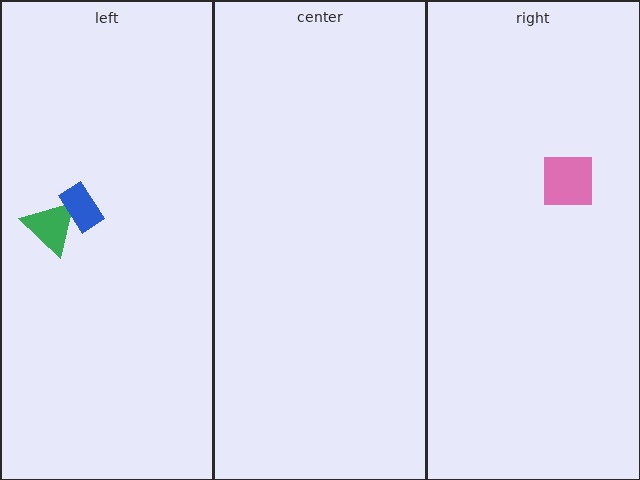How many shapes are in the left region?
2.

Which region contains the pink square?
The right region.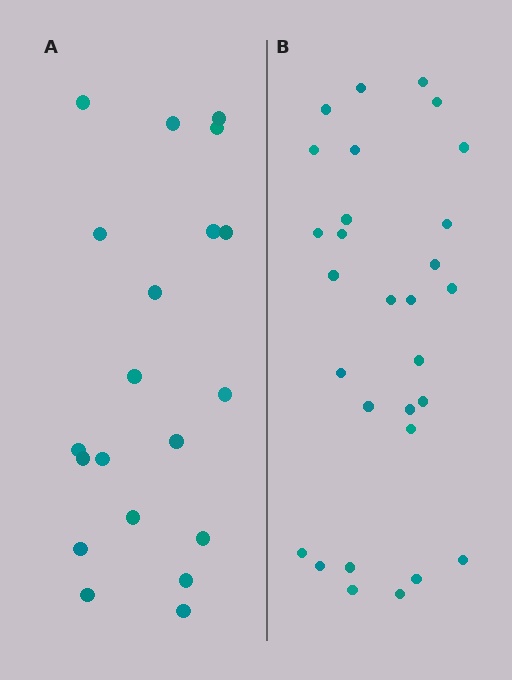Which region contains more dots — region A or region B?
Region B (the right region) has more dots.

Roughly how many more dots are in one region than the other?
Region B has roughly 8 or so more dots than region A.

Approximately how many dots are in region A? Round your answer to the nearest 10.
About 20 dots.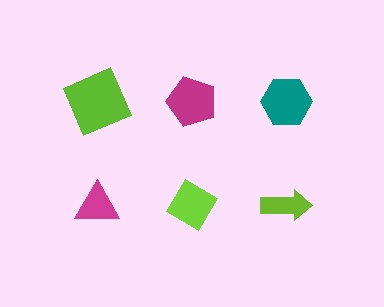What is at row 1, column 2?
A magenta pentagon.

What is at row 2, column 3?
A lime arrow.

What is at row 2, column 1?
A magenta triangle.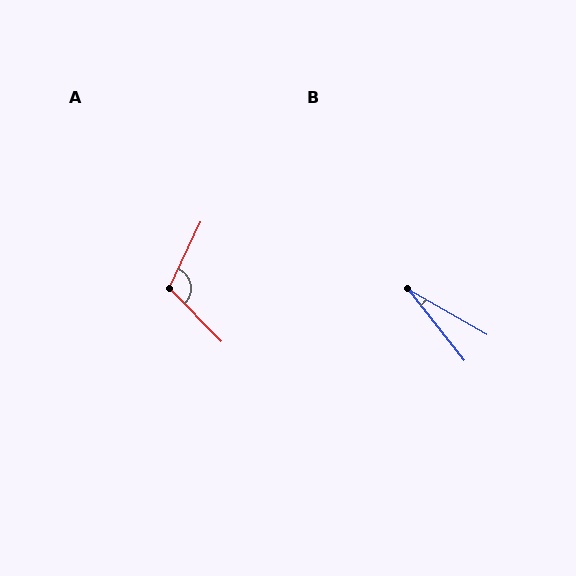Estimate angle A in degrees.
Approximately 111 degrees.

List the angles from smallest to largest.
B (22°), A (111°).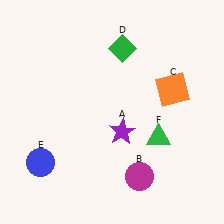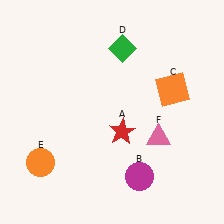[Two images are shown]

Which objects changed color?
A changed from purple to red. E changed from blue to orange. F changed from green to pink.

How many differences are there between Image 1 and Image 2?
There are 3 differences between the two images.